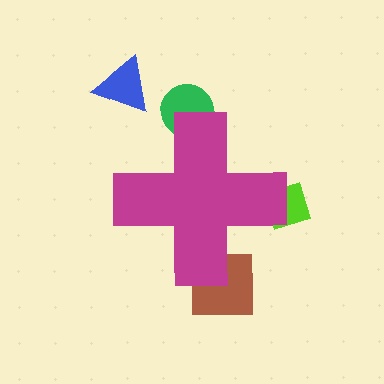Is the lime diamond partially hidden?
Yes, the lime diamond is partially hidden behind the magenta cross.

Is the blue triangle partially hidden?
No, the blue triangle is fully visible.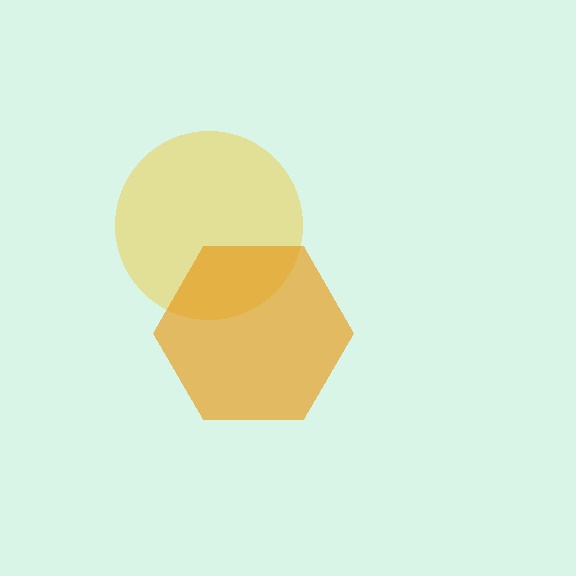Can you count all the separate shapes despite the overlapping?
Yes, there are 2 separate shapes.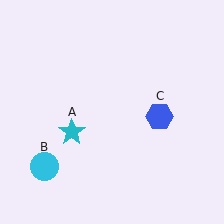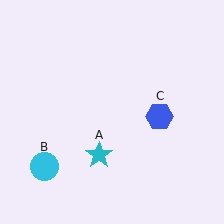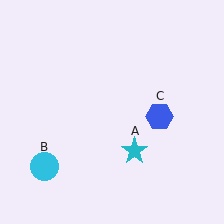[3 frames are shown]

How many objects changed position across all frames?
1 object changed position: cyan star (object A).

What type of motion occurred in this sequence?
The cyan star (object A) rotated counterclockwise around the center of the scene.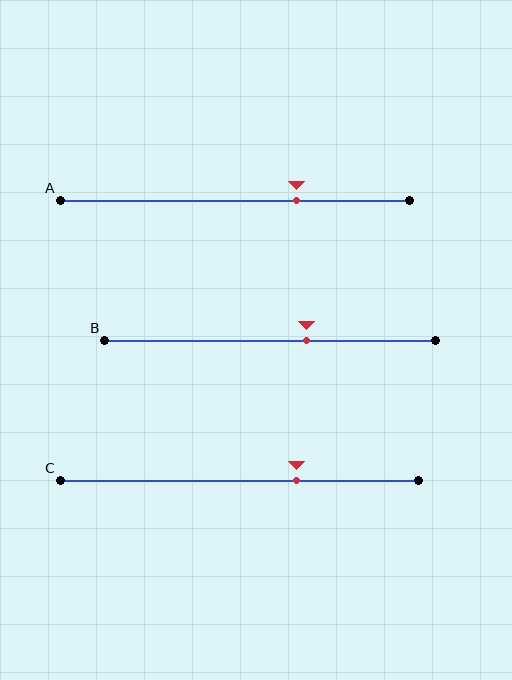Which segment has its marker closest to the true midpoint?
Segment B has its marker closest to the true midpoint.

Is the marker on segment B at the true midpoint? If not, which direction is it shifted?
No, the marker on segment B is shifted to the right by about 11% of the segment length.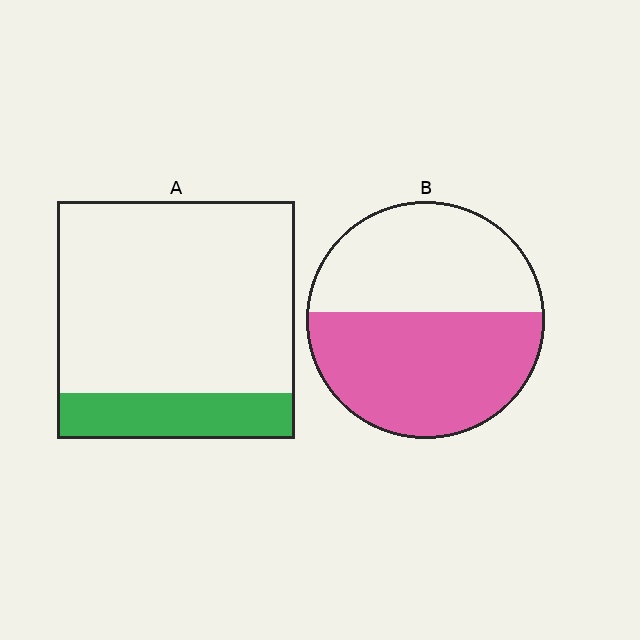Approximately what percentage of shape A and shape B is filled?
A is approximately 20% and B is approximately 55%.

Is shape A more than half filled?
No.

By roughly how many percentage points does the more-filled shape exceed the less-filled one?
By roughly 35 percentage points (B over A).